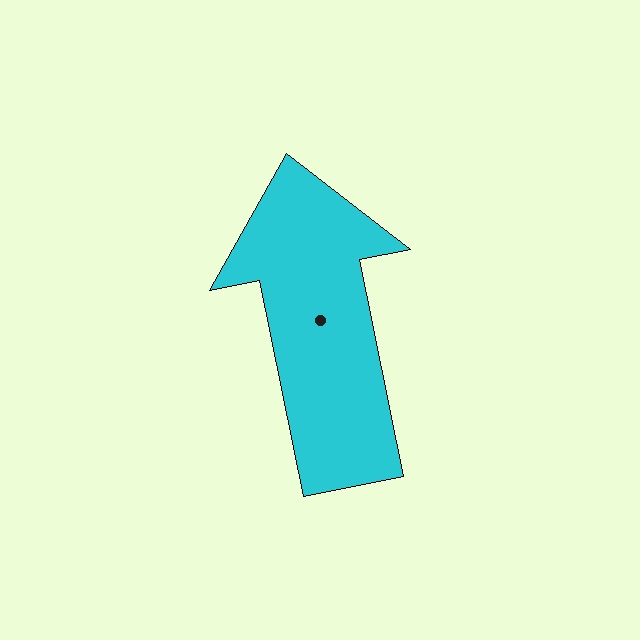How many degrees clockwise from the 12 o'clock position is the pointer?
Approximately 349 degrees.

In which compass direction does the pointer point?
North.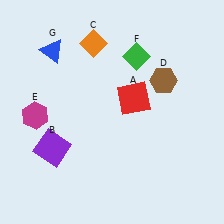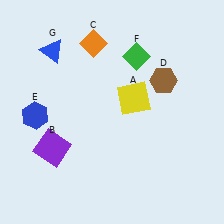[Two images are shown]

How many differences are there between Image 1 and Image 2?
There are 2 differences between the two images.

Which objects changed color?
A changed from red to yellow. E changed from magenta to blue.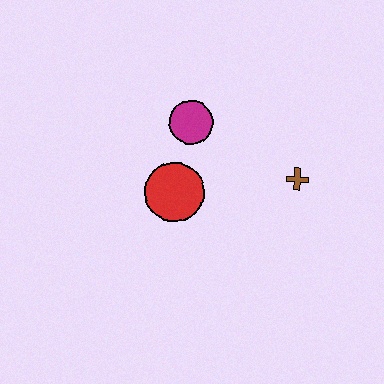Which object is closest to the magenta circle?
The red circle is closest to the magenta circle.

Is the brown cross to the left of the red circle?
No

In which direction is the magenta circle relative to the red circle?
The magenta circle is above the red circle.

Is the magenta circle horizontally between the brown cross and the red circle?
Yes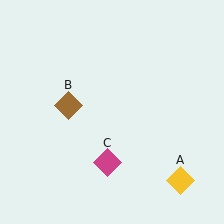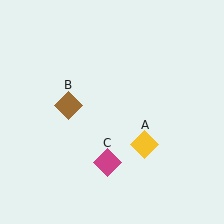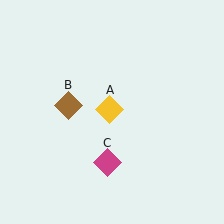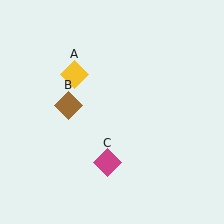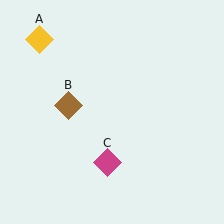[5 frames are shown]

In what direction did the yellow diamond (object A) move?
The yellow diamond (object A) moved up and to the left.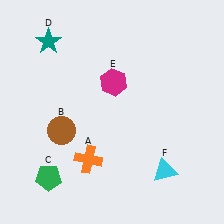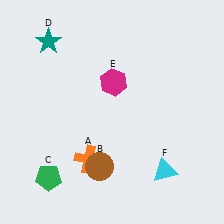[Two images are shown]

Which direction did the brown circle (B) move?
The brown circle (B) moved right.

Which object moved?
The brown circle (B) moved right.